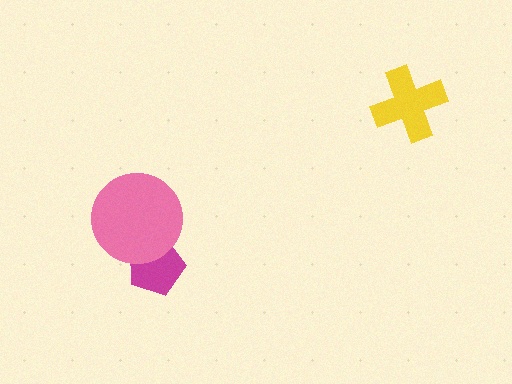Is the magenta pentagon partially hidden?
Yes, it is partially covered by another shape.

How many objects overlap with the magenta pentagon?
1 object overlaps with the magenta pentagon.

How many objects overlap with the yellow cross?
0 objects overlap with the yellow cross.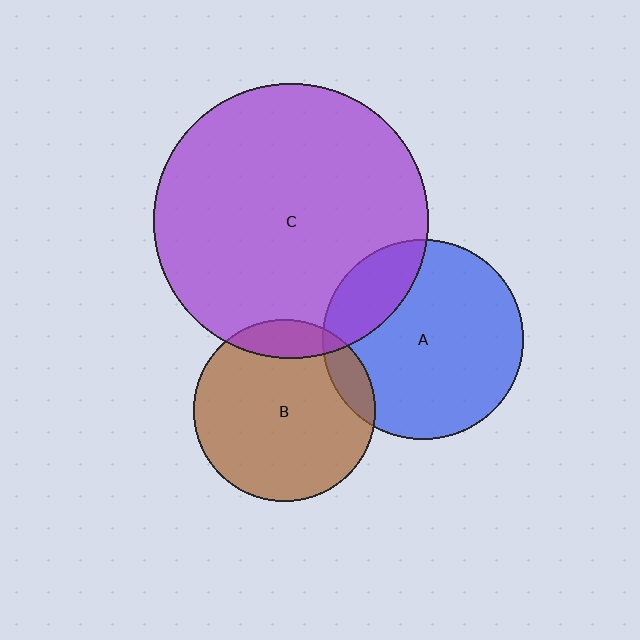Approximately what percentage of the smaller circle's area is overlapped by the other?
Approximately 15%.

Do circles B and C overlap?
Yes.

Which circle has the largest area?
Circle C (purple).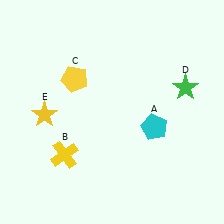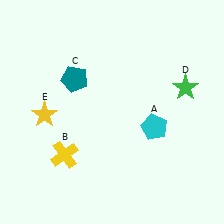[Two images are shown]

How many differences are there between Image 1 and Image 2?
There is 1 difference between the two images.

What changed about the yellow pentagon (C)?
In Image 1, C is yellow. In Image 2, it changed to teal.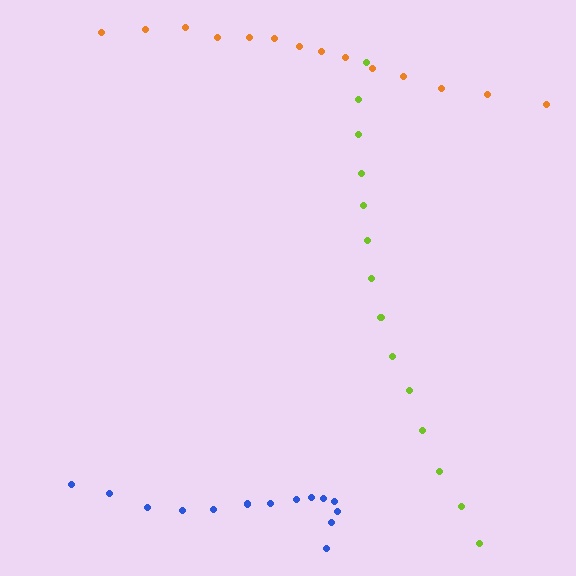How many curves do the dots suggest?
There are 3 distinct paths.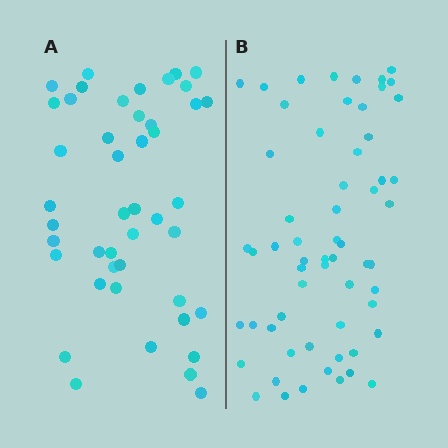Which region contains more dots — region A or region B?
Region B (the right region) has more dots.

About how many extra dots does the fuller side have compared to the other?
Region B has approximately 15 more dots than region A.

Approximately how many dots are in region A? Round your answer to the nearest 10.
About 40 dots. (The exact count is 45, which rounds to 40.)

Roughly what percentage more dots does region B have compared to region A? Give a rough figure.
About 35% more.